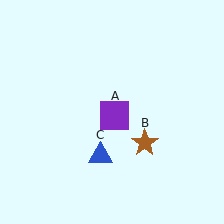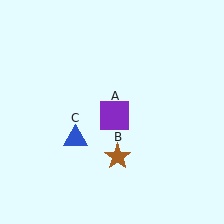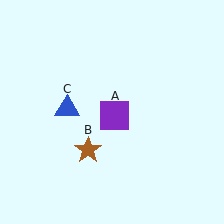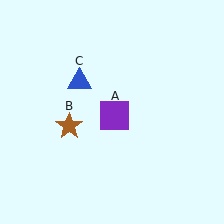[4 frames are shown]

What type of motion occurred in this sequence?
The brown star (object B), blue triangle (object C) rotated clockwise around the center of the scene.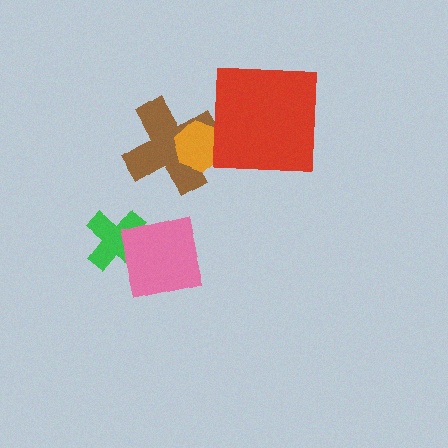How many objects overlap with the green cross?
1 object overlaps with the green cross.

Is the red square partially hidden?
No, no other shape covers it.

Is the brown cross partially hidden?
Yes, it is partially covered by another shape.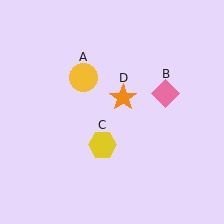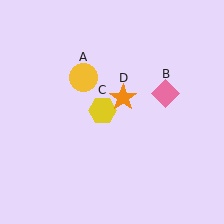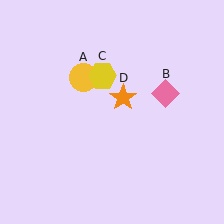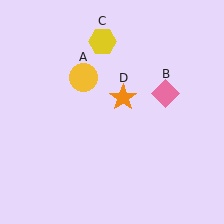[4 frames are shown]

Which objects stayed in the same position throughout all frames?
Yellow circle (object A) and pink diamond (object B) and orange star (object D) remained stationary.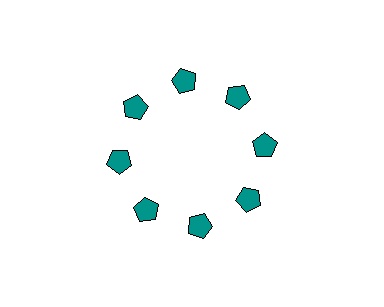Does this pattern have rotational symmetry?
Yes, this pattern has 8-fold rotational symmetry. It looks the same after rotating 45 degrees around the center.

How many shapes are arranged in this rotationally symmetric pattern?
There are 8 shapes, arranged in 8 groups of 1.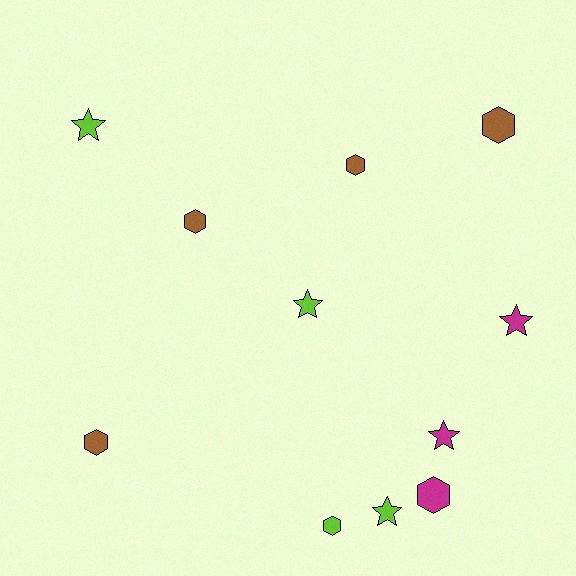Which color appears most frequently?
Brown, with 4 objects.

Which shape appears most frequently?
Hexagon, with 6 objects.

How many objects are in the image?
There are 11 objects.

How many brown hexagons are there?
There are 4 brown hexagons.